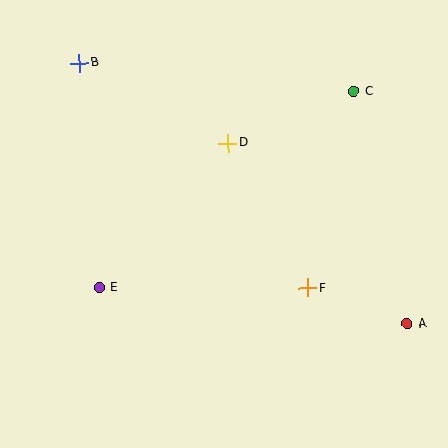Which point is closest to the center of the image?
Point D at (228, 143) is closest to the center.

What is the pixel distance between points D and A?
The distance between D and A is 255 pixels.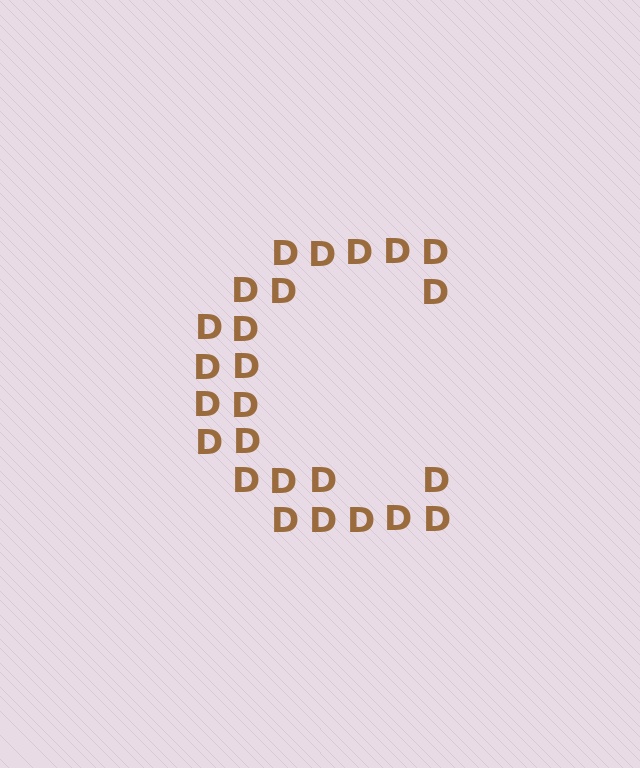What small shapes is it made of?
It is made of small letter D's.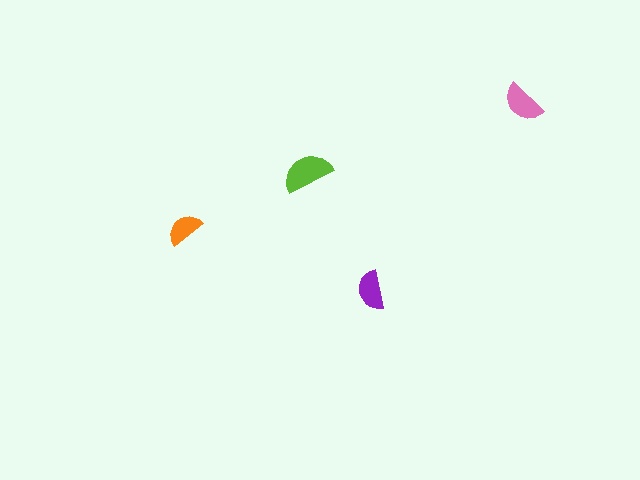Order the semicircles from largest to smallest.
the lime one, the pink one, the purple one, the orange one.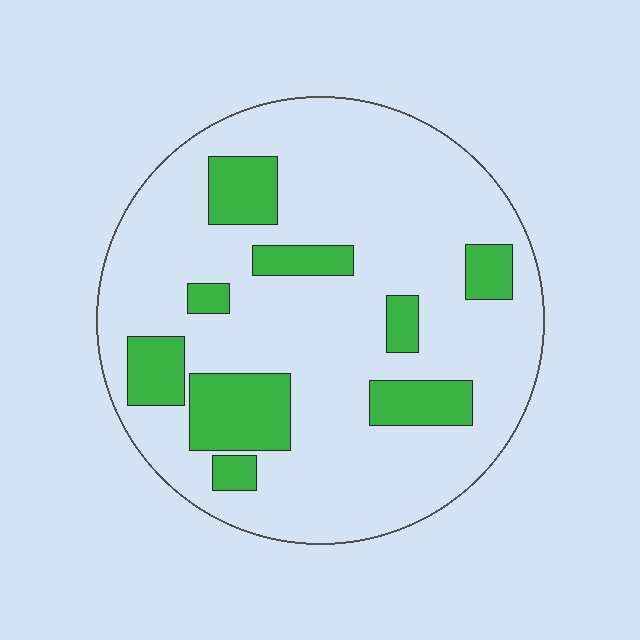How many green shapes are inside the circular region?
9.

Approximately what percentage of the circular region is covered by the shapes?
Approximately 20%.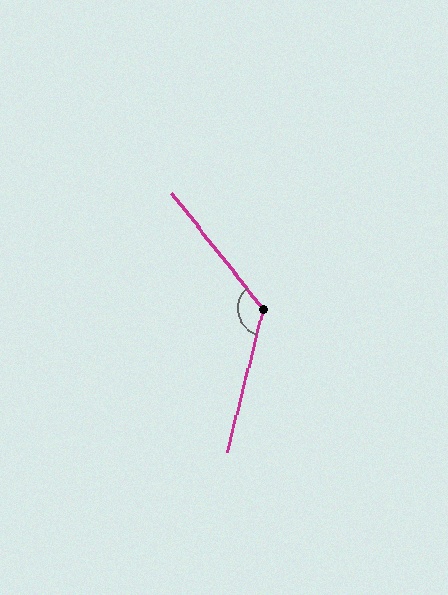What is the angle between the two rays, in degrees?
Approximately 127 degrees.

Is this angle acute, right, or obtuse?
It is obtuse.